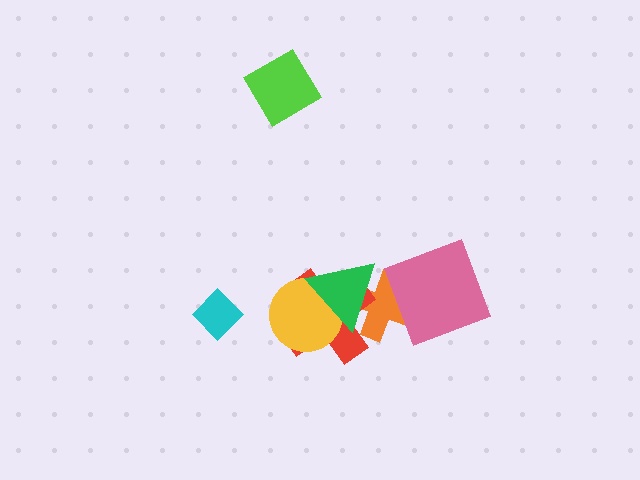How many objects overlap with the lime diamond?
0 objects overlap with the lime diamond.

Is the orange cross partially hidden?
Yes, it is partially covered by another shape.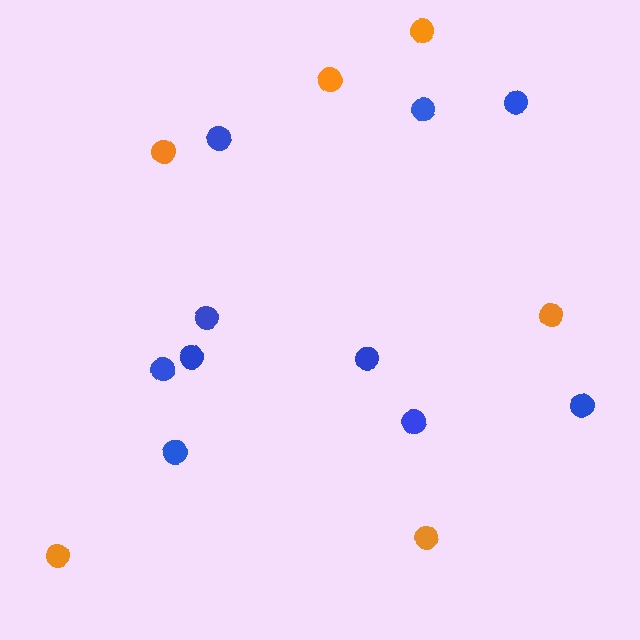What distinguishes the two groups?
There are 2 groups: one group of blue circles (10) and one group of orange circles (6).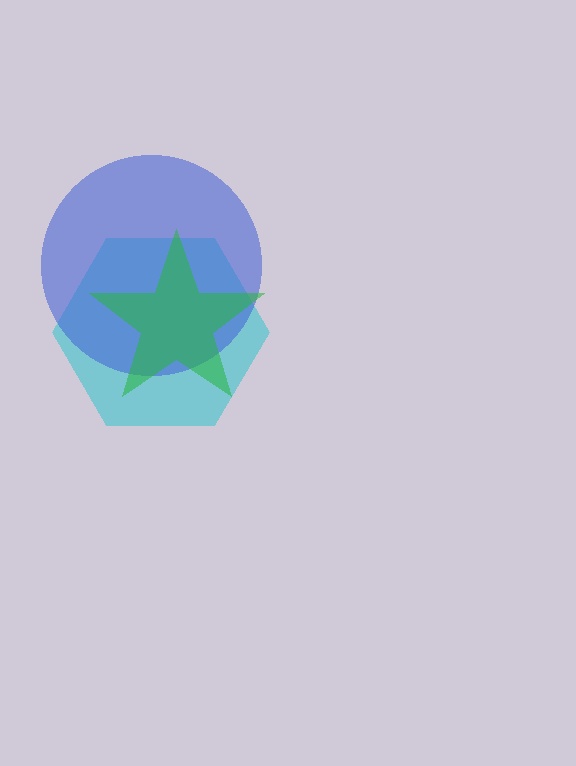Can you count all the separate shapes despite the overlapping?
Yes, there are 3 separate shapes.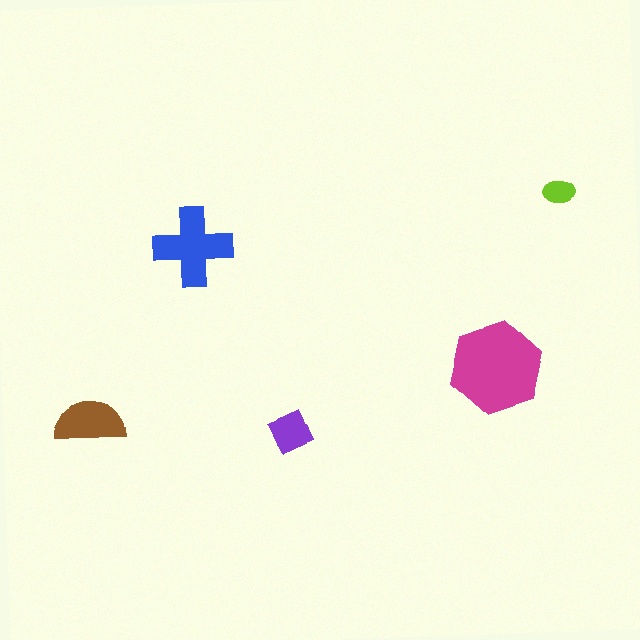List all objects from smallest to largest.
The lime ellipse, the purple diamond, the brown semicircle, the blue cross, the magenta hexagon.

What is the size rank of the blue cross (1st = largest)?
2nd.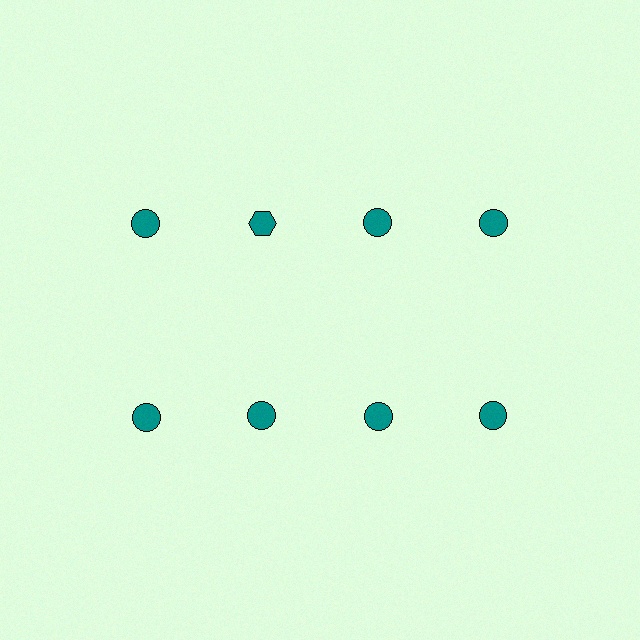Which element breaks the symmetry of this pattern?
The teal hexagon in the top row, second from left column breaks the symmetry. All other shapes are teal circles.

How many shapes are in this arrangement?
There are 8 shapes arranged in a grid pattern.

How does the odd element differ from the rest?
It has a different shape: hexagon instead of circle.